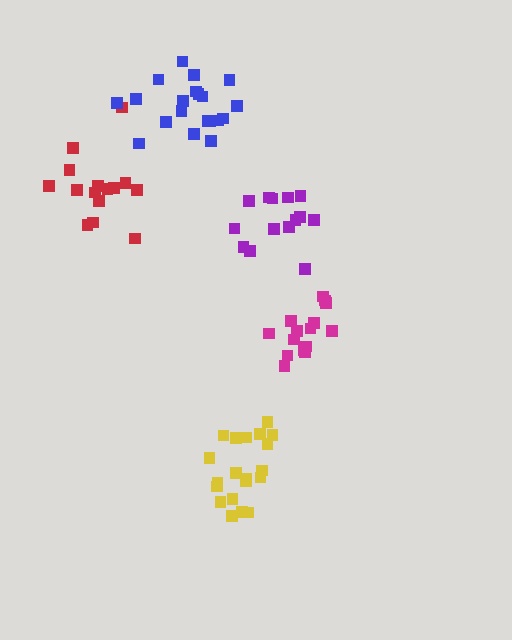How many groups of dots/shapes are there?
There are 5 groups.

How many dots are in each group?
Group 1: 14 dots, Group 2: 16 dots, Group 3: 15 dots, Group 4: 20 dots, Group 5: 20 dots (85 total).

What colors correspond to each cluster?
The clusters are colored: purple, magenta, red, blue, yellow.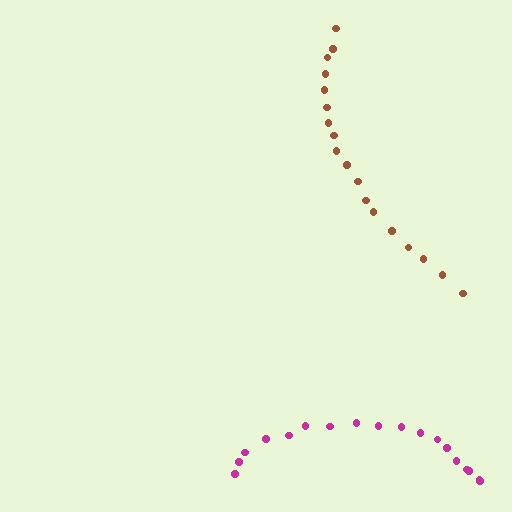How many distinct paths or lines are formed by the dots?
There are 2 distinct paths.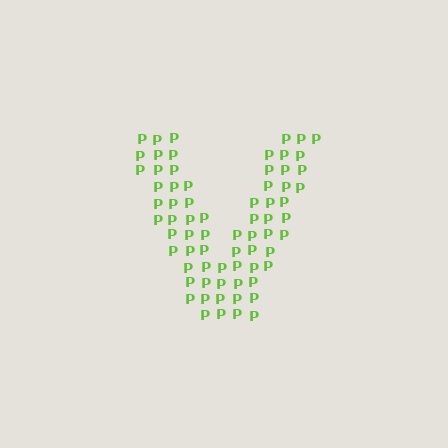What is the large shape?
The large shape is the letter V.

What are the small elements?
The small elements are letter P's.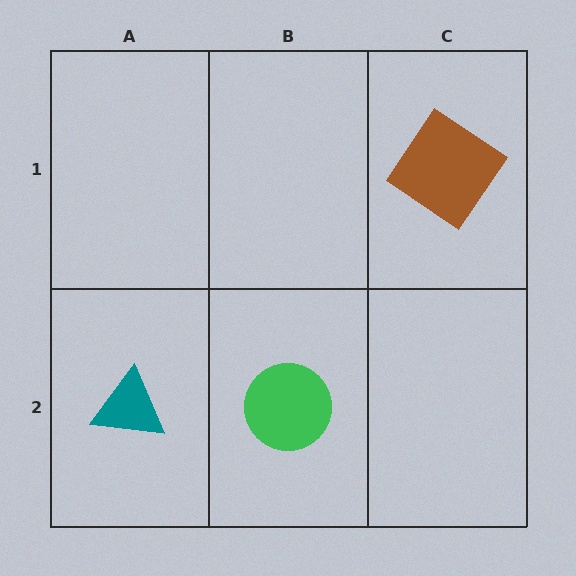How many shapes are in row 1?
1 shape.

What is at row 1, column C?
A brown diamond.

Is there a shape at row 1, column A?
No, that cell is empty.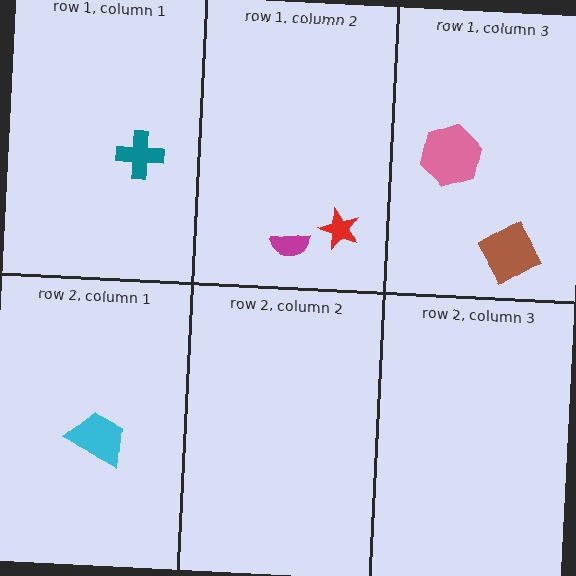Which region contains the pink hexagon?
The row 1, column 3 region.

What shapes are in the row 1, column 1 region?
The teal cross.